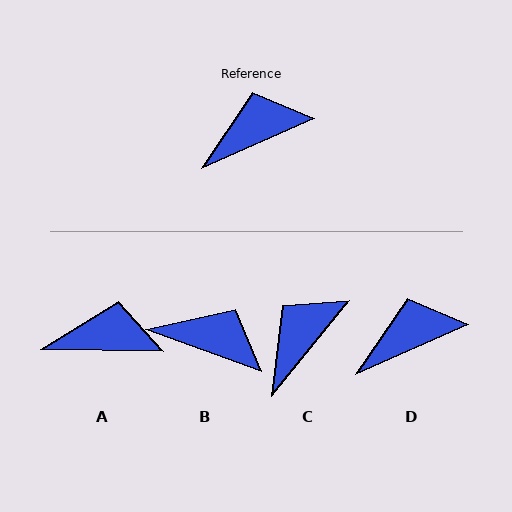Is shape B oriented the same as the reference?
No, it is off by about 44 degrees.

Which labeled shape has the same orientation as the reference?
D.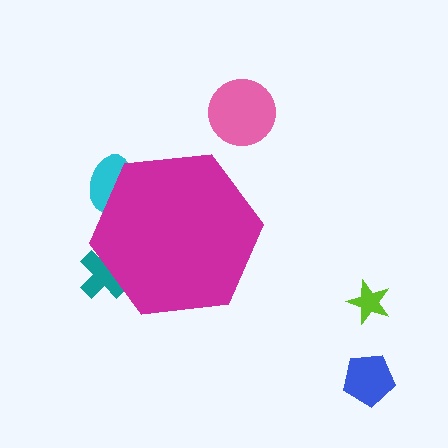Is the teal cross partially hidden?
Yes, the teal cross is partially hidden behind the magenta hexagon.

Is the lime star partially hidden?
No, the lime star is fully visible.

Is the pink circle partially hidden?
No, the pink circle is fully visible.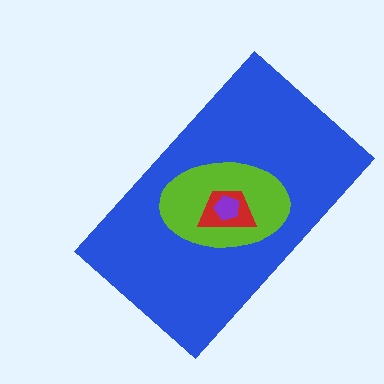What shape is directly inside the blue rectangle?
The lime ellipse.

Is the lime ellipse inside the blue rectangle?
Yes.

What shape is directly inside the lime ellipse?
The red trapezoid.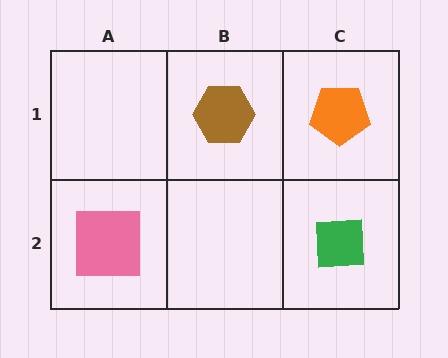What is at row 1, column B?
A brown hexagon.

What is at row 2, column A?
A pink square.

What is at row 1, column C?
An orange pentagon.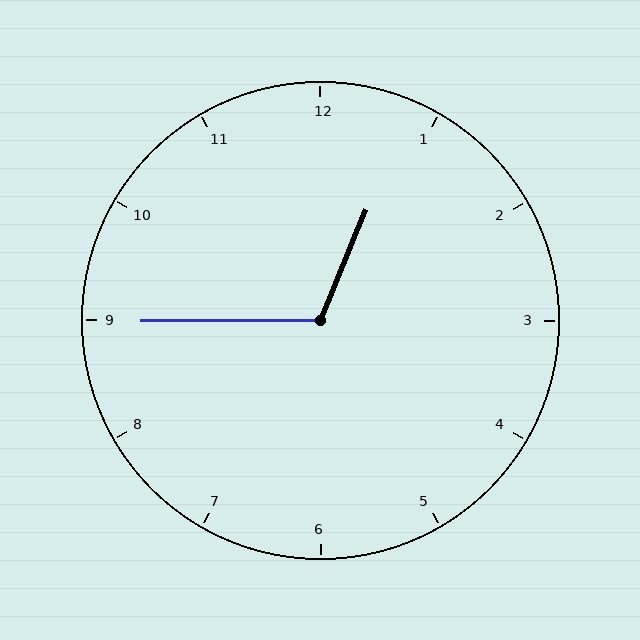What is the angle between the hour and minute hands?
Approximately 112 degrees.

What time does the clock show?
12:45.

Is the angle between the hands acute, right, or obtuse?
It is obtuse.